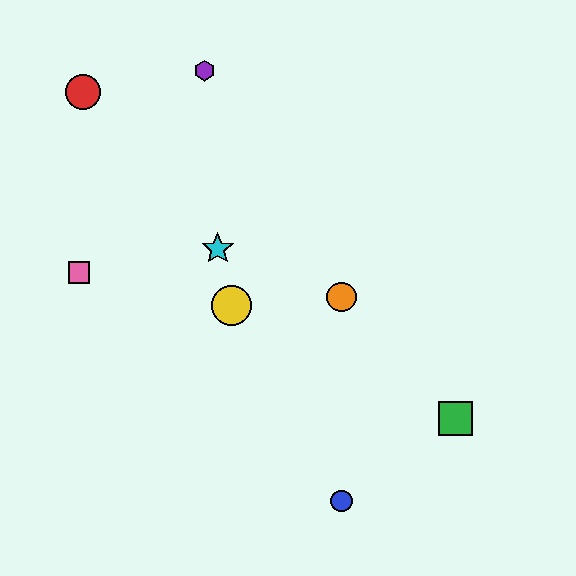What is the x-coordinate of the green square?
The green square is at x≈455.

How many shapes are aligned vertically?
2 shapes (the blue circle, the orange circle) are aligned vertically.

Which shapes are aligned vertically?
The blue circle, the orange circle are aligned vertically.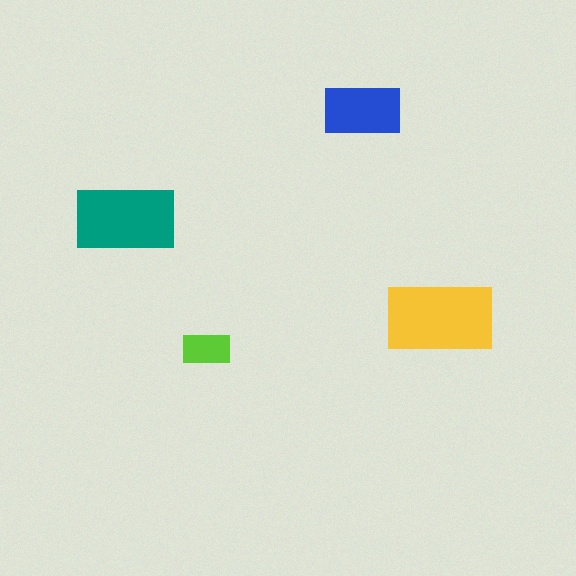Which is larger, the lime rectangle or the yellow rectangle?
The yellow one.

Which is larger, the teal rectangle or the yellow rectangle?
The yellow one.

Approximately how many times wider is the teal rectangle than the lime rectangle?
About 2 times wider.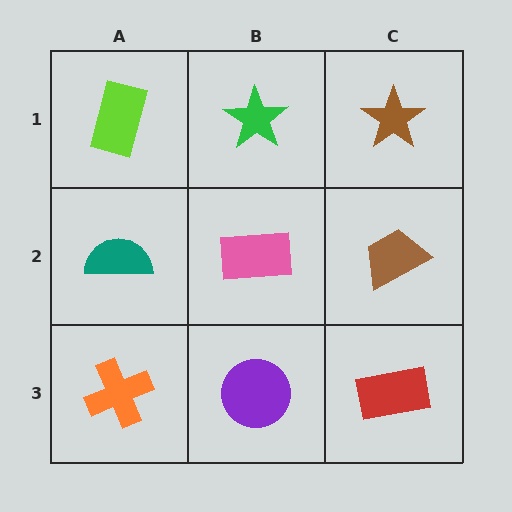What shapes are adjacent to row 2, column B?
A green star (row 1, column B), a purple circle (row 3, column B), a teal semicircle (row 2, column A), a brown trapezoid (row 2, column C).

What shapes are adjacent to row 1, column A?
A teal semicircle (row 2, column A), a green star (row 1, column B).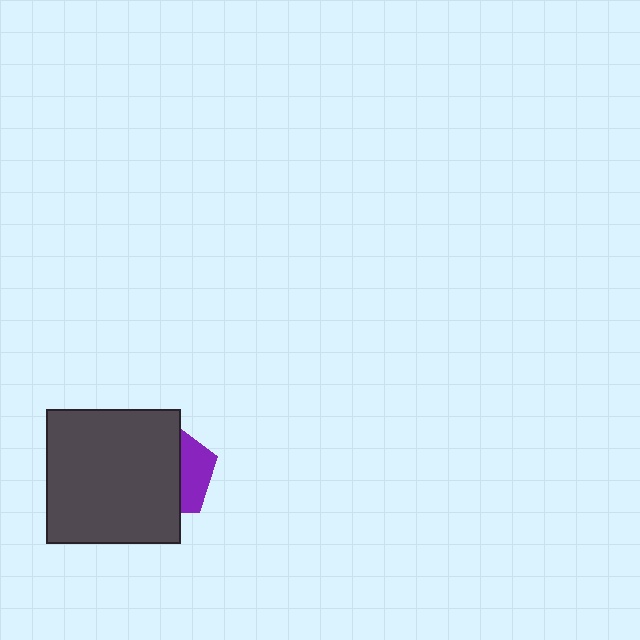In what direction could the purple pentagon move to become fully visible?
The purple pentagon could move right. That would shift it out from behind the dark gray square entirely.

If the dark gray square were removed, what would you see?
You would see the complete purple pentagon.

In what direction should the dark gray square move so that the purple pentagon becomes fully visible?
The dark gray square should move left. That is the shortest direction to clear the overlap and leave the purple pentagon fully visible.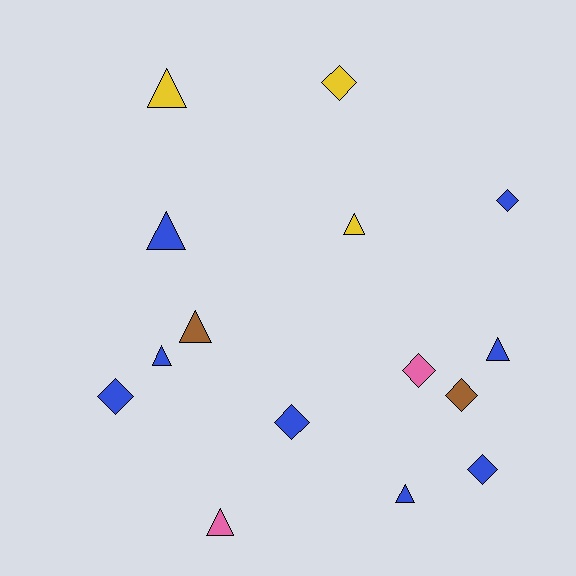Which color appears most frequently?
Blue, with 8 objects.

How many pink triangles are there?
There is 1 pink triangle.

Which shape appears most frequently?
Triangle, with 8 objects.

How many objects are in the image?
There are 15 objects.